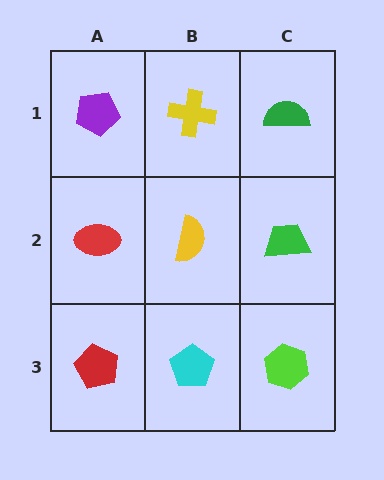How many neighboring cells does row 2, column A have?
3.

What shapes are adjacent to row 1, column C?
A green trapezoid (row 2, column C), a yellow cross (row 1, column B).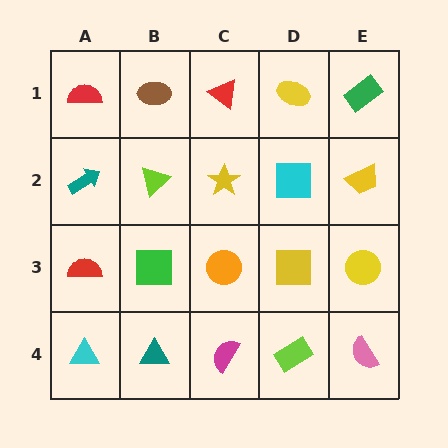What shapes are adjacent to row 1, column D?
A cyan square (row 2, column D), a red triangle (row 1, column C), a green rectangle (row 1, column E).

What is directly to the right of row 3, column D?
A yellow circle.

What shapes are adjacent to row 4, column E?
A yellow circle (row 3, column E), a lime rectangle (row 4, column D).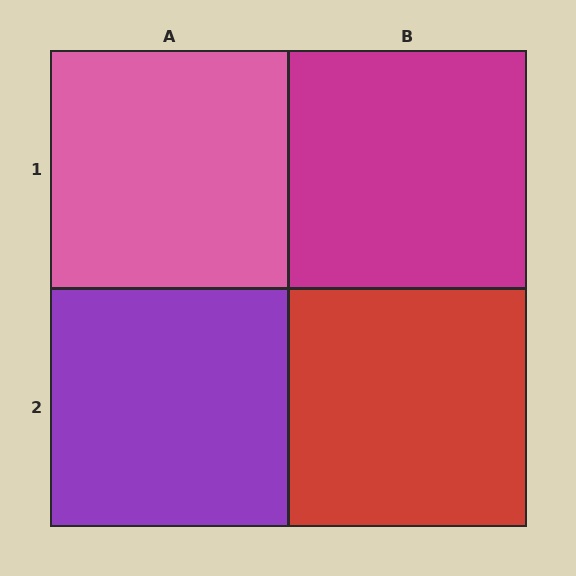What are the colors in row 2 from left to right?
Purple, red.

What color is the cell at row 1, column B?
Magenta.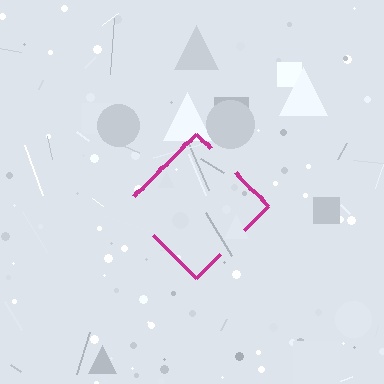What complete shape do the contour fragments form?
The contour fragments form a diamond.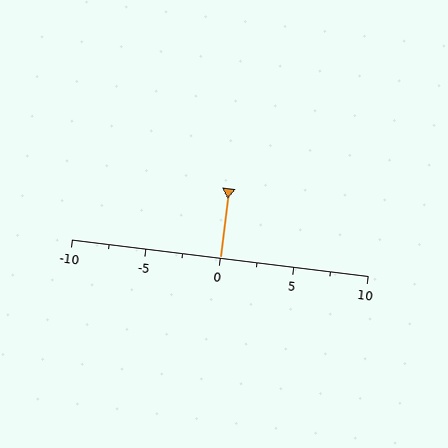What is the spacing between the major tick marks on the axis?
The major ticks are spaced 5 apart.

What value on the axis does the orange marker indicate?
The marker indicates approximately 0.